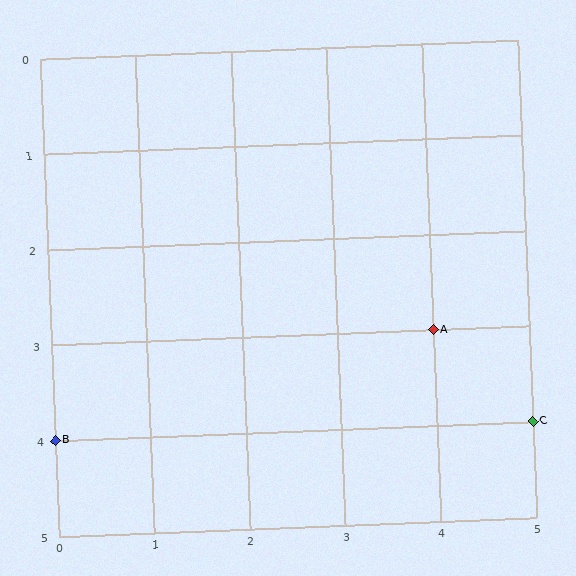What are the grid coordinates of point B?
Point B is at grid coordinates (0, 4).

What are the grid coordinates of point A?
Point A is at grid coordinates (4, 3).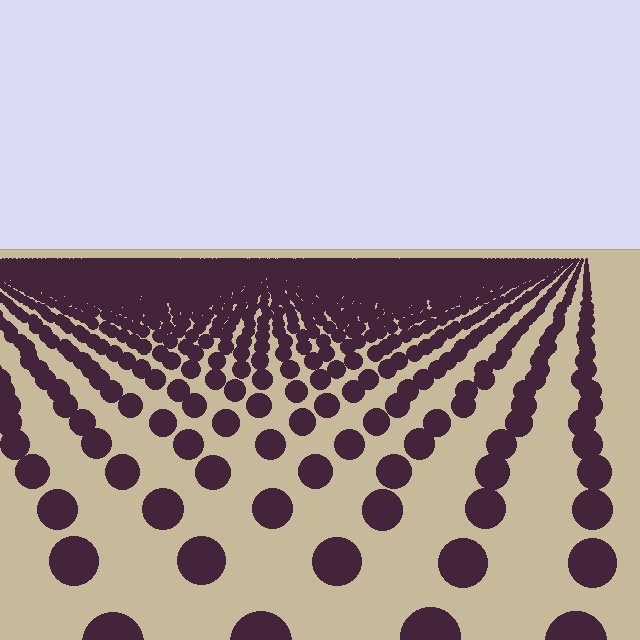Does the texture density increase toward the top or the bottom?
Density increases toward the top.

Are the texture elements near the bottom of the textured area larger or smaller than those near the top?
Larger. Near the bottom, elements are closer to the viewer and appear at a bigger on-screen size.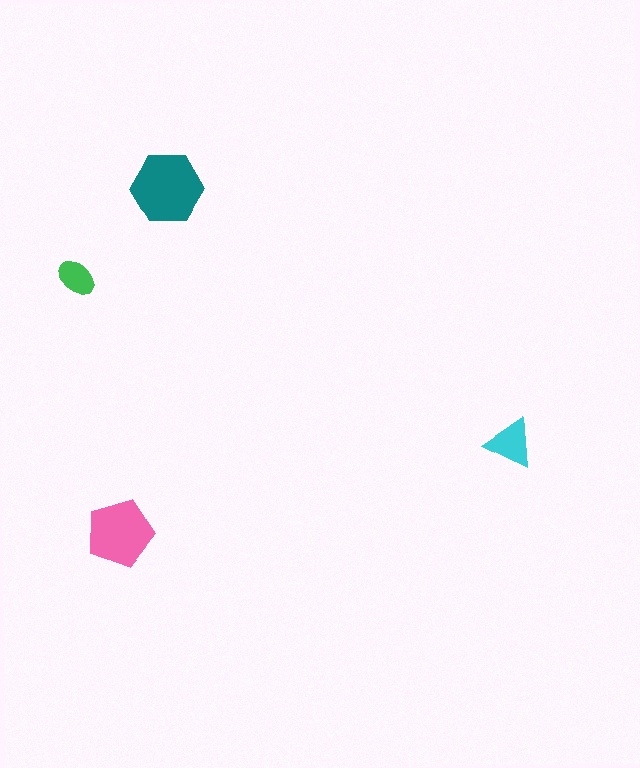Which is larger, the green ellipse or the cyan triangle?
The cyan triangle.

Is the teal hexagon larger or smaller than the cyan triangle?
Larger.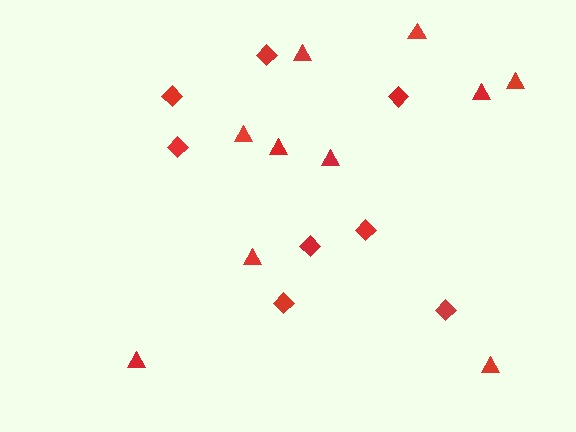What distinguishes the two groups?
There are 2 groups: one group of diamonds (8) and one group of triangles (10).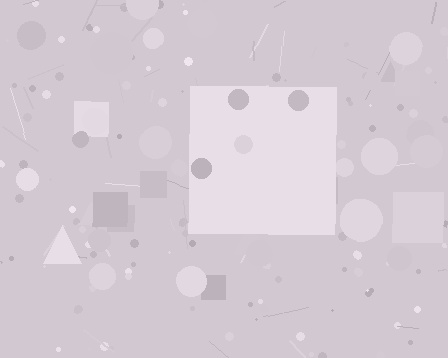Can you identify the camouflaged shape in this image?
The camouflaged shape is a square.